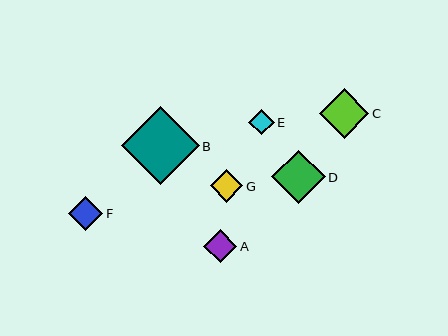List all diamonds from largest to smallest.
From largest to smallest: B, D, C, F, A, G, E.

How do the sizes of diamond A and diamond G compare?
Diamond A and diamond G are approximately the same size.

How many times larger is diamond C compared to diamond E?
Diamond C is approximately 2.0 times the size of diamond E.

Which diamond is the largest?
Diamond B is the largest with a size of approximately 78 pixels.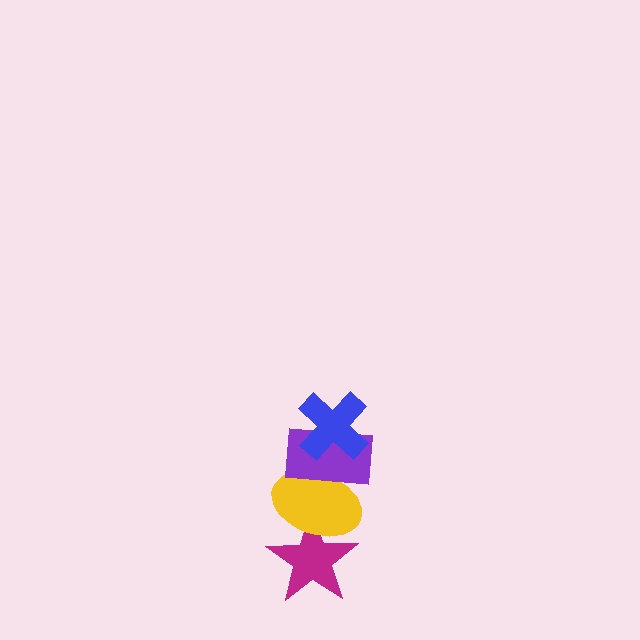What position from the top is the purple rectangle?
The purple rectangle is 2nd from the top.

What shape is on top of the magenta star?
The yellow ellipse is on top of the magenta star.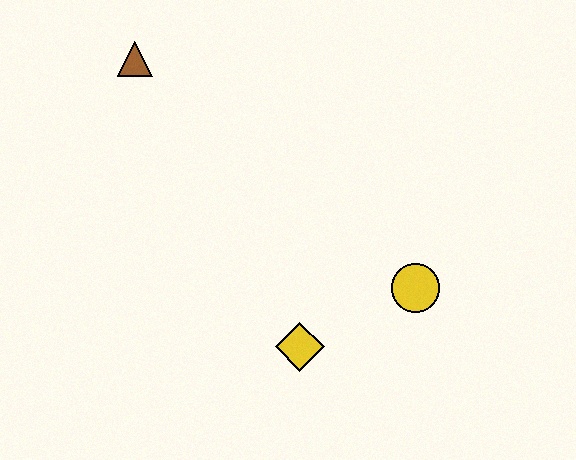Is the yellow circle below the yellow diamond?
No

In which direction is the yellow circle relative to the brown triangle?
The yellow circle is to the right of the brown triangle.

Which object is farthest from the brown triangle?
The yellow circle is farthest from the brown triangle.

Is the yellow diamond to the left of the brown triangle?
No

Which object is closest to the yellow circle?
The yellow diamond is closest to the yellow circle.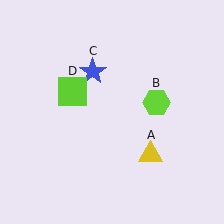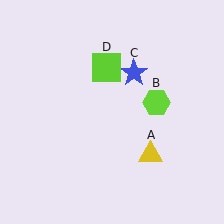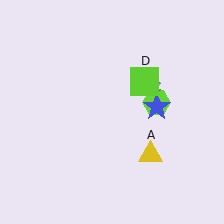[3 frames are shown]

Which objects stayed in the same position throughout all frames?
Yellow triangle (object A) and lime hexagon (object B) remained stationary.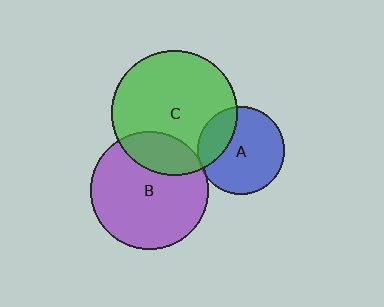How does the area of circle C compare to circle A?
Approximately 2.1 times.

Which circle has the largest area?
Circle C (green).